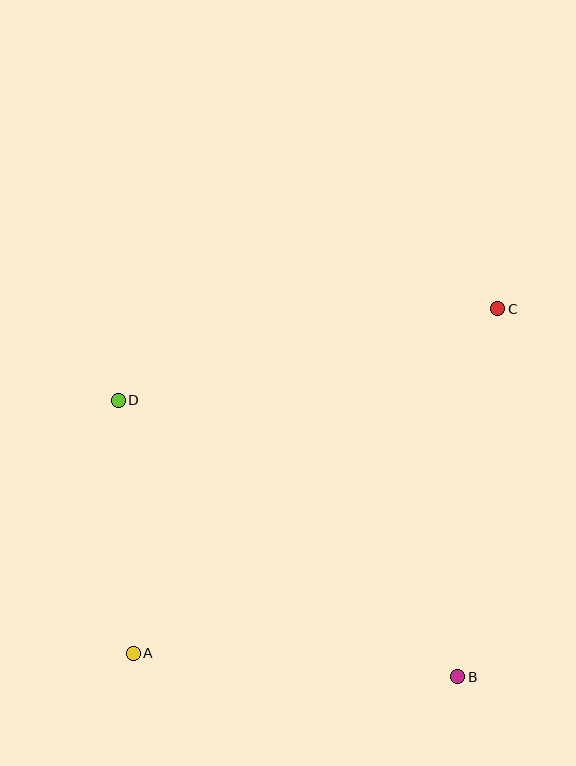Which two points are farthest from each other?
Points A and C are farthest from each other.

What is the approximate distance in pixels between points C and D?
The distance between C and D is approximately 391 pixels.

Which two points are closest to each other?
Points A and D are closest to each other.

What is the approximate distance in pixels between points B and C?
The distance between B and C is approximately 370 pixels.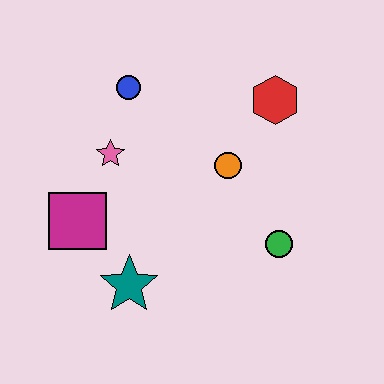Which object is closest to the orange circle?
The red hexagon is closest to the orange circle.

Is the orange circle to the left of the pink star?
No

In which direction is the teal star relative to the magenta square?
The teal star is below the magenta square.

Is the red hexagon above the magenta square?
Yes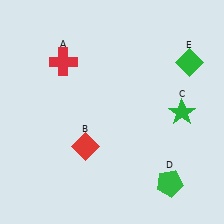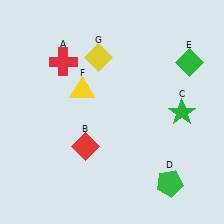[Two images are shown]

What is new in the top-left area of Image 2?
A yellow diamond (G) was added in the top-left area of Image 2.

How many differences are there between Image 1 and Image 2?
There are 2 differences between the two images.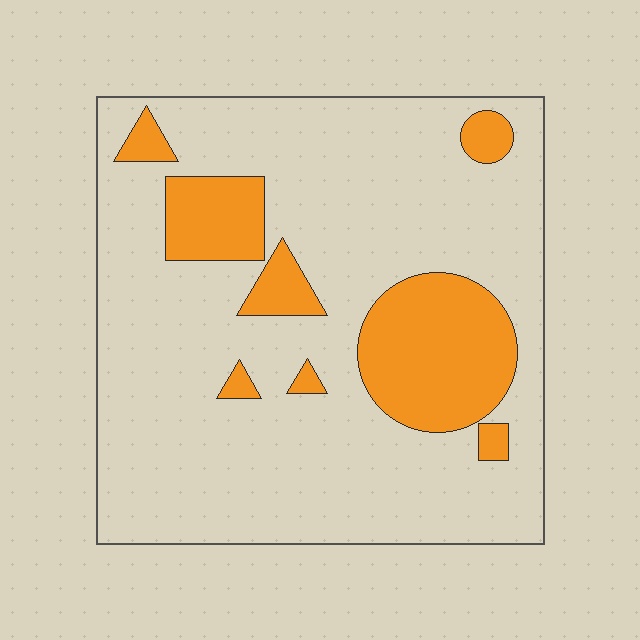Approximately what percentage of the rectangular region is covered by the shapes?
Approximately 20%.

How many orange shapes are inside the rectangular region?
8.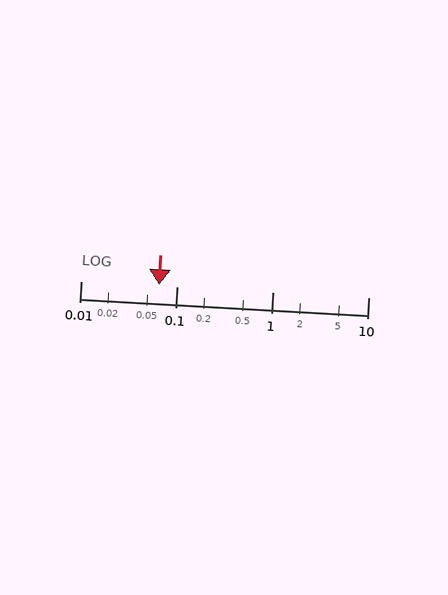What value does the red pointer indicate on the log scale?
The pointer indicates approximately 0.065.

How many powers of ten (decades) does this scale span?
The scale spans 3 decades, from 0.01 to 10.